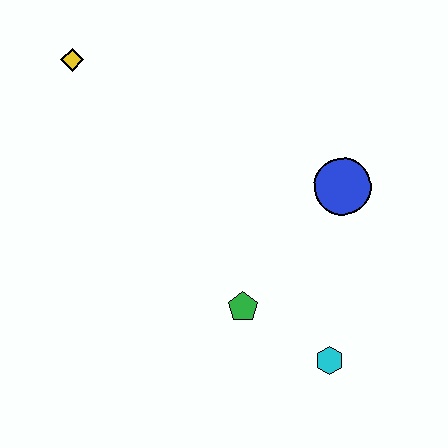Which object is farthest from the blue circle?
The yellow diamond is farthest from the blue circle.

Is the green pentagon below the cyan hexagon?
No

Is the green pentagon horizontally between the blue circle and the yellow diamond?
Yes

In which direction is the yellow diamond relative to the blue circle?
The yellow diamond is to the left of the blue circle.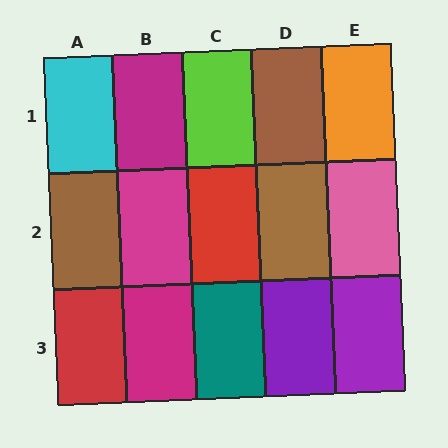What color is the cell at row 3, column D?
Purple.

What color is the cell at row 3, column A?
Red.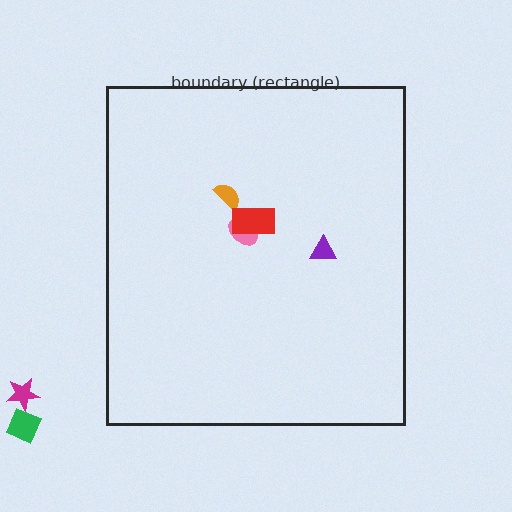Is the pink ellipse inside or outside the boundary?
Inside.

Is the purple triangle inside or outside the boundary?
Inside.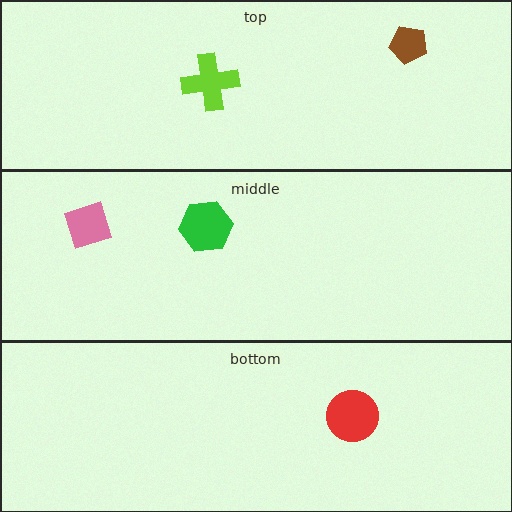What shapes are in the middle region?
The green hexagon, the pink diamond.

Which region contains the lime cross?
The top region.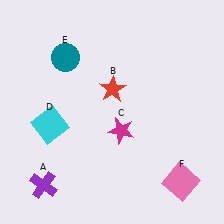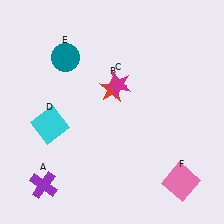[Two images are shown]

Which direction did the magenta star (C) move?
The magenta star (C) moved up.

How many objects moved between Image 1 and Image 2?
1 object moved between the two images.